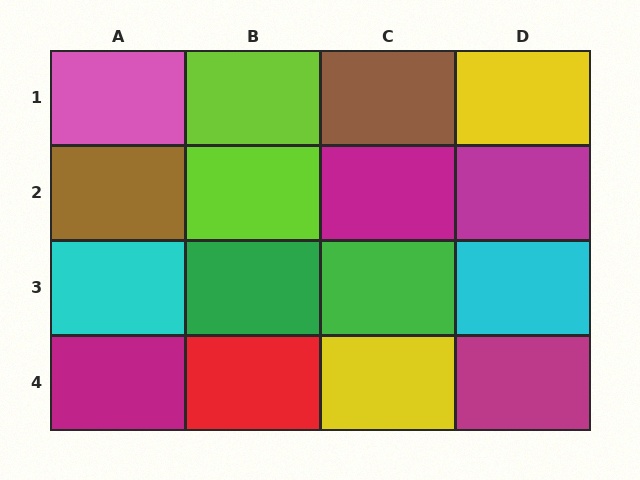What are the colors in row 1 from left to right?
Pink, lime, brown, yellow.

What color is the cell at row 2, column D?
Magenta.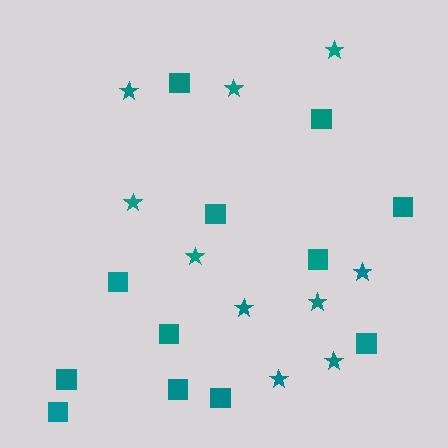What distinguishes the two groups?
There are 2 groups: one group of stars (10) and one group of squares (12).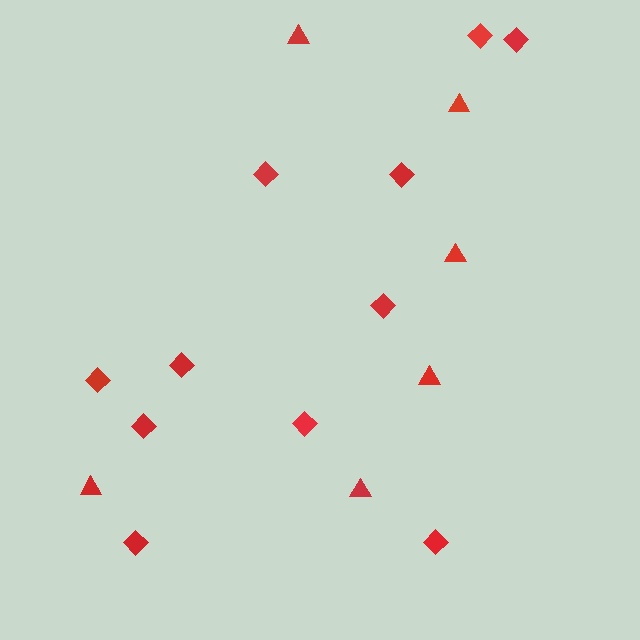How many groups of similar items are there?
There are 2 groups: one group of triangles (6) and one group of diamonds (11).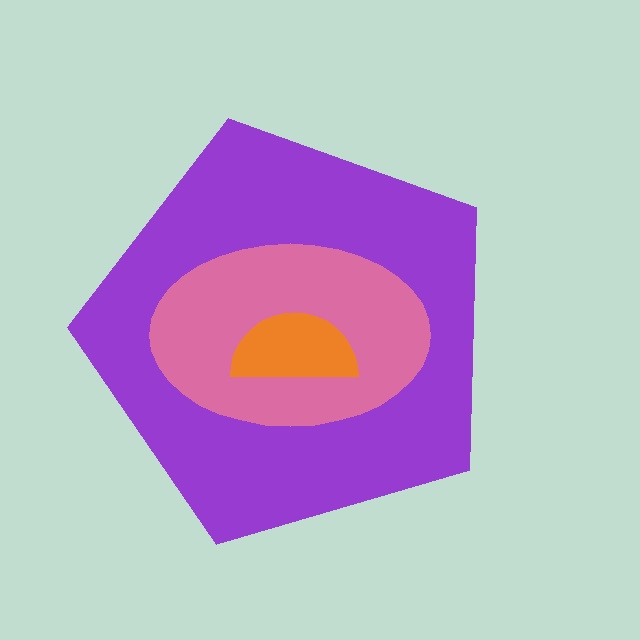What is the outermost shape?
The purple pentagon.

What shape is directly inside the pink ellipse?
The orange semicircle.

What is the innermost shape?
The orange semicircle.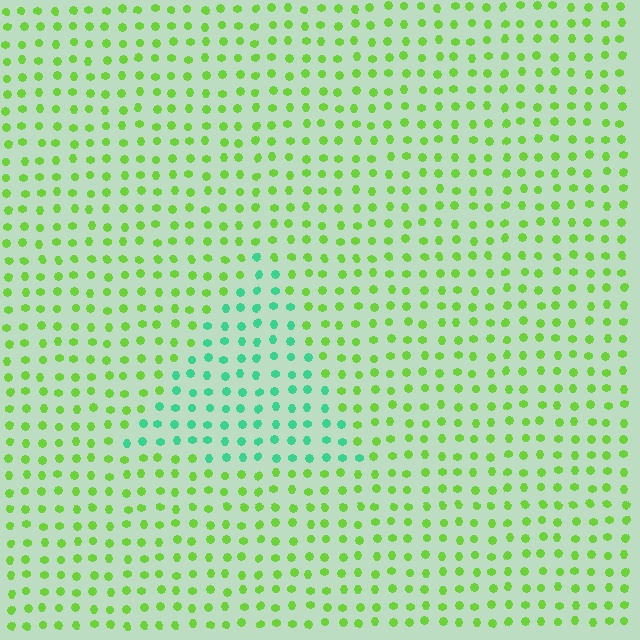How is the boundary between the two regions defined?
The boundary is defined purely by a slight shift in hue (about 52 degrees). Spacing, size, and orientation are identical on both sides.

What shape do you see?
I see a triangle.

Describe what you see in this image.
The image is filled with small lime elements in a uniform arrangement. A triangle-shaped region is visible where the elements are tinted to a slightly different hue, forming a subtle color boundary.